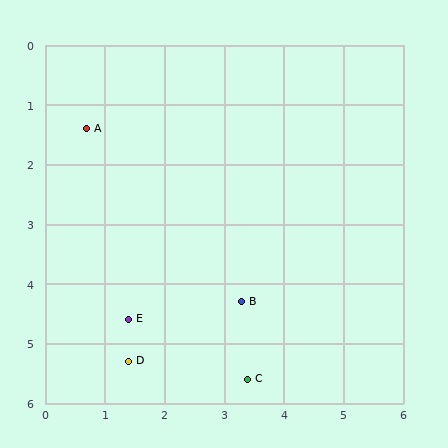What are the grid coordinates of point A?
Point A is at approximately (0.7, 1.4).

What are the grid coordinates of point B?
Point B is at approximately (3.3, 4.3).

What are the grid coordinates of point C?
Point C is at approximately (3.4, 5.6).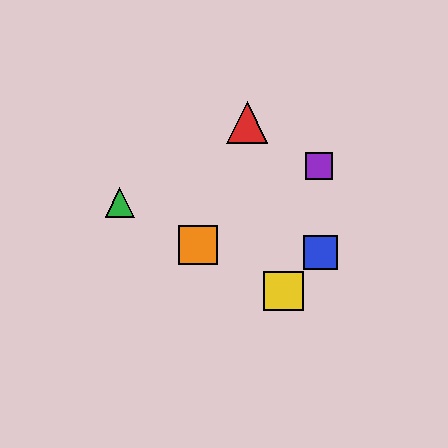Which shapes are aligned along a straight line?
The green triangle, the yellow square, the orange square are aligned along a straight line.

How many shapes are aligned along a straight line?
3 shapes (the green triangle, the yellow square, the orange square) are aligned along a straight line.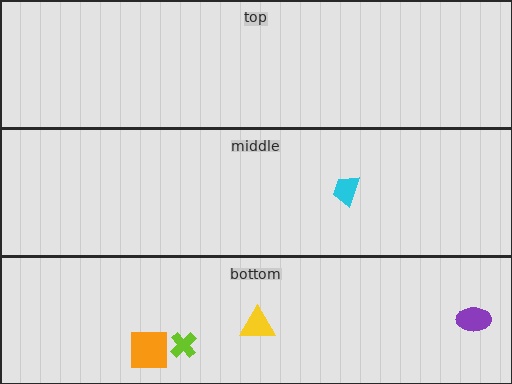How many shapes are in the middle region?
1.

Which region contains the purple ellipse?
The bottom region.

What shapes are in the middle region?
The cyan trapezoid.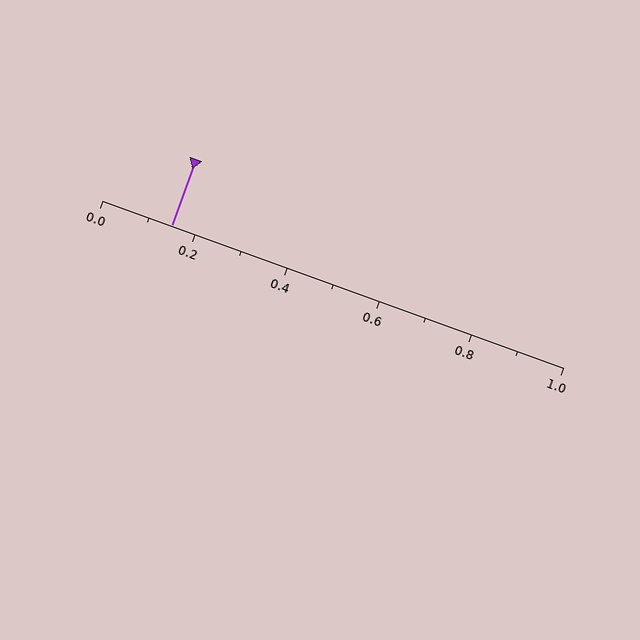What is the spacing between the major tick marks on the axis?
The major ticks are spaced 0.2 apart.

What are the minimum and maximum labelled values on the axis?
The axis runs from 0.0 to 1.0.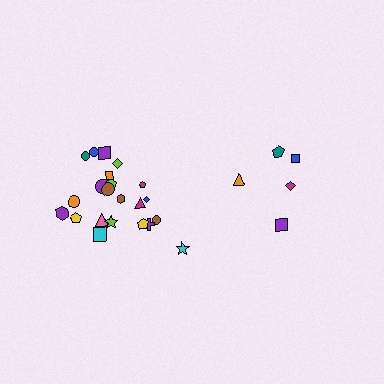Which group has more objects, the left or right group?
The left group.